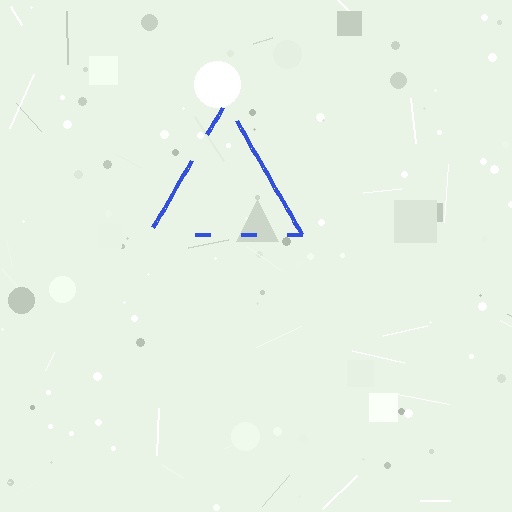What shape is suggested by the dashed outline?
The dashed outline suggests a triangle.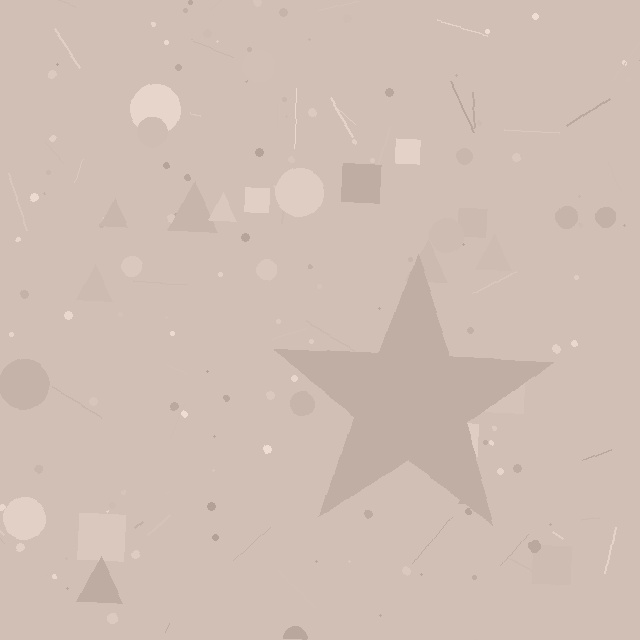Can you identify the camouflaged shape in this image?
The camouflaged shape is a star.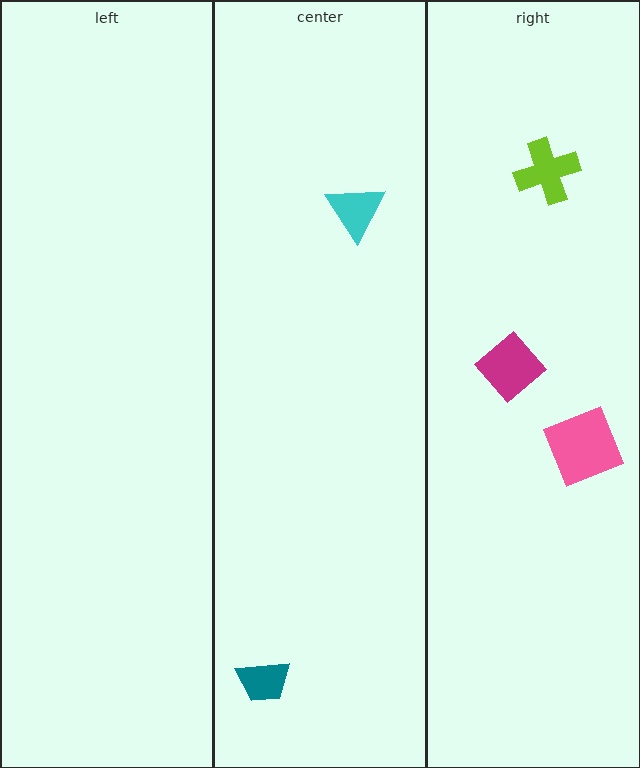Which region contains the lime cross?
The right region.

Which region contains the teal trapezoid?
The center region.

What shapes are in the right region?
The lime cross, the magenta diamond, the pink square.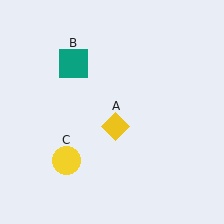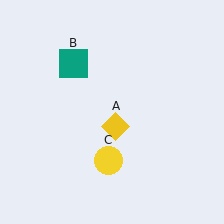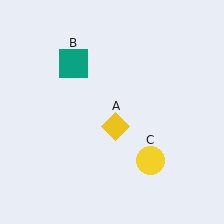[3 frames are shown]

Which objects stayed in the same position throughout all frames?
Yellow diamond (object A) and teal square (object B) remained stationary.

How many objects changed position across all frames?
1 object changed position: yellow circle (object C).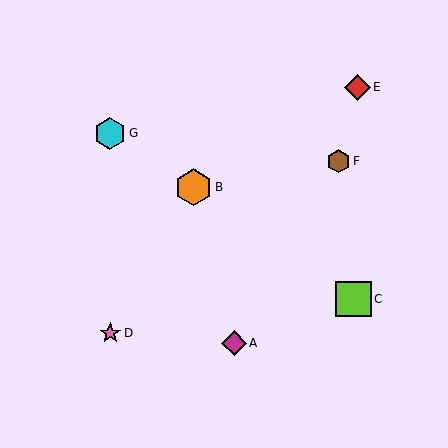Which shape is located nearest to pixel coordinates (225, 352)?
The magenta diamond (labeled A) at (234, 343) is nearest to that location.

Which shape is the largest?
The orange hexagon (labeled B) is the largest.